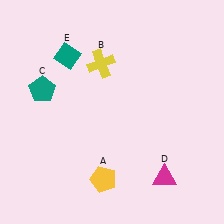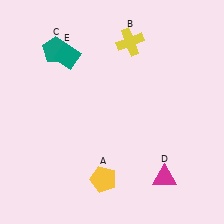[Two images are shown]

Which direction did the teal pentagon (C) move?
The teal pentagon (C) moved up.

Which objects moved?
The objects that moved are: the yellow cross (B), the teal pentagon (C).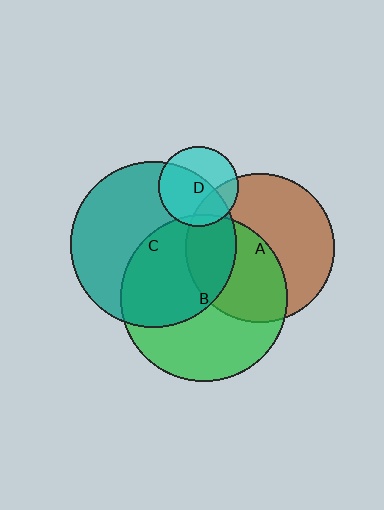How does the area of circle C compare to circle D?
Approximately 4.3 times.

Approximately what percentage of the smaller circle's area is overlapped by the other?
Approximately 25%.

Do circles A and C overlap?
Yes.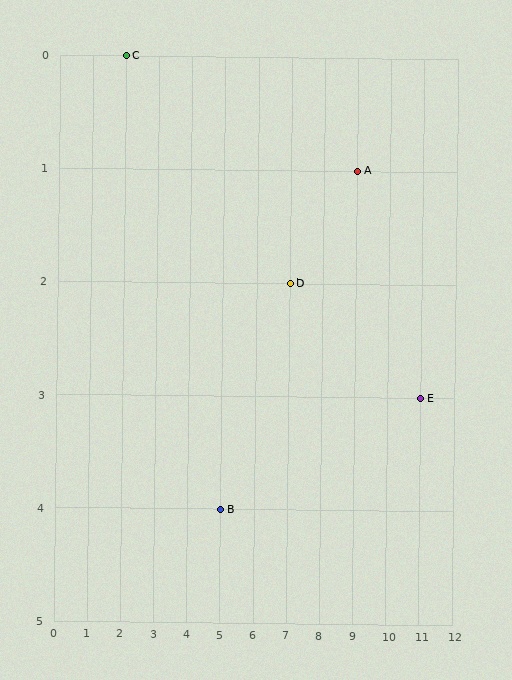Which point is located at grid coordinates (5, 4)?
Point B is at (5, 4).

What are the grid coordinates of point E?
Point E is at grid coordinates (11, 3).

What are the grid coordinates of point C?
Point C is at grid coordinates (2, 0).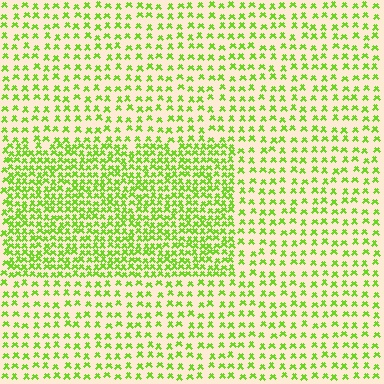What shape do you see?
I see a rectangle.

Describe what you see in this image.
The image contains small lime elements arranged at two different densities. A rectangle-shaped region is visible where the elements are more densely packed than the surrounding area.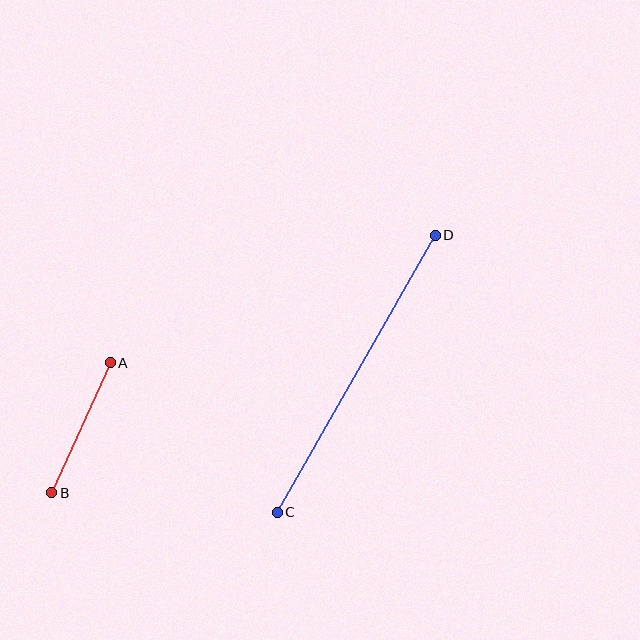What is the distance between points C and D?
The distance is approximately 319 pixels.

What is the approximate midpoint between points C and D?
The midpoint is at approximately (356, 374) pixels.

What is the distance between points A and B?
The distance is approximately 143 pixels.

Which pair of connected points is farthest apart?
Points C and D are farthest apart.